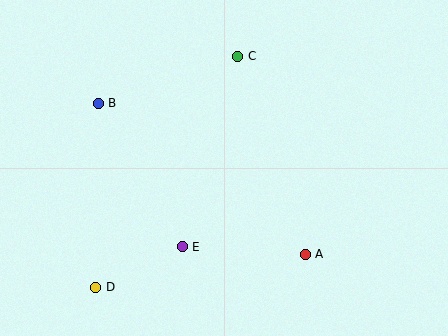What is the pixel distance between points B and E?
The distance between B and E is 166 pixels.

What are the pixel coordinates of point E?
Point E is at (182, 247).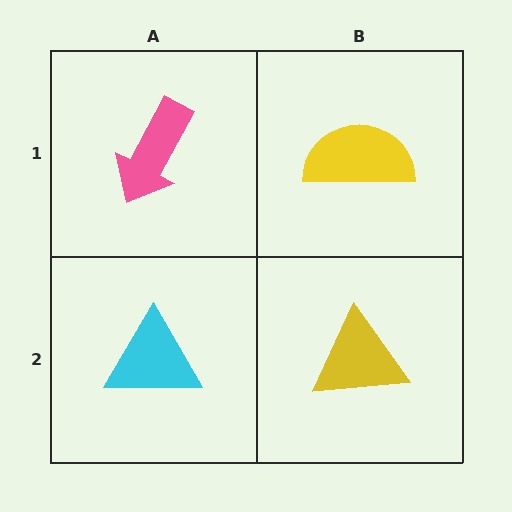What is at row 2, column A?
A cyan triangle.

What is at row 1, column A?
A pink arrow.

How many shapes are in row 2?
2 shapes.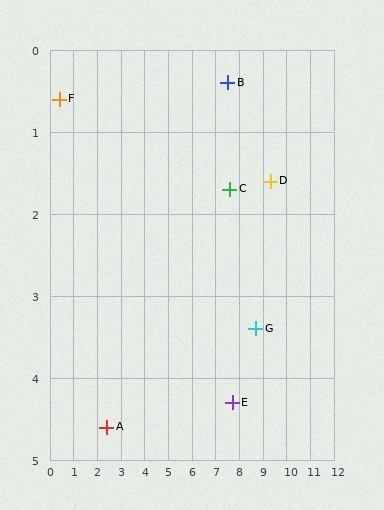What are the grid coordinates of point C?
Point C is at approximately (7.6, 1.7).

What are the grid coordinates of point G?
Point G is at approximately (8.7, 3.4).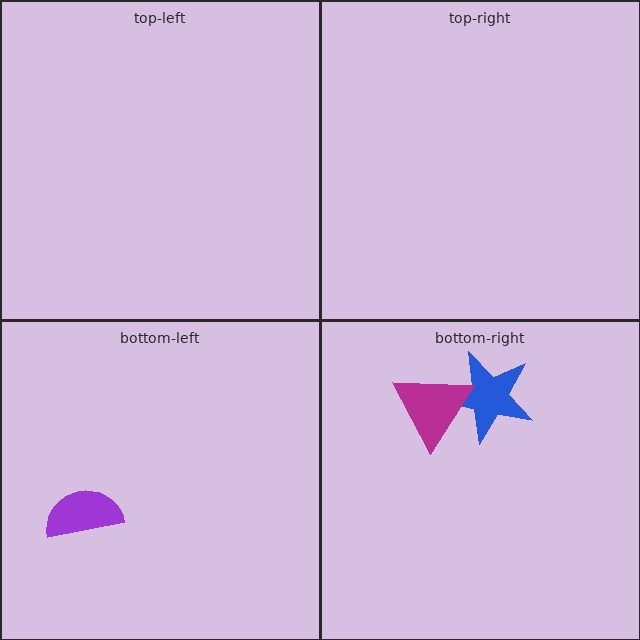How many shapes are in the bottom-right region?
2.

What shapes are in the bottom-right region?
The blue star, the magenta triangle.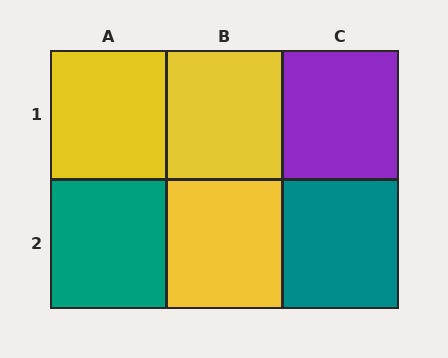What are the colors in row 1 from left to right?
Yellow, yellow, purple.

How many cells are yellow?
3 cells are yellow.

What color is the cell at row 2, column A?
Teal.